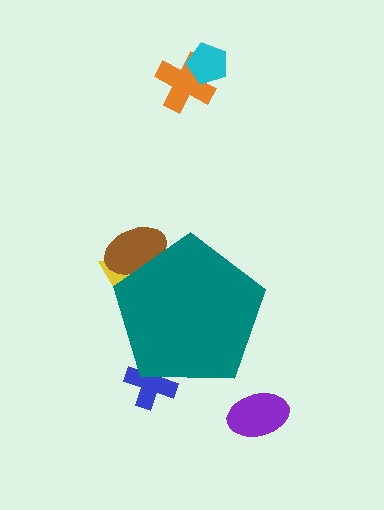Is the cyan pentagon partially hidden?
No, the cyan pentagon is fully visible.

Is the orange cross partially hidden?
No, the orange cross is fully visible.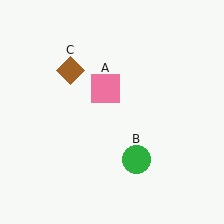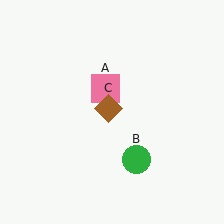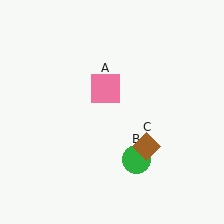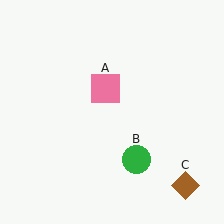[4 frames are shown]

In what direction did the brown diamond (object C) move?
The brown diamond (object C) moved down and to the right.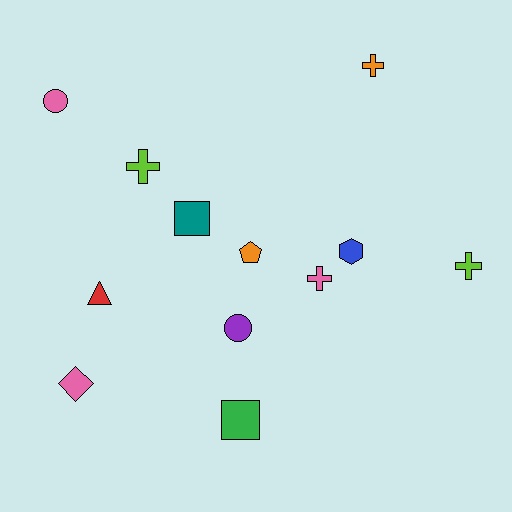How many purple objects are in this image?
There is 1 purple object.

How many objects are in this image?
There are 12 objects.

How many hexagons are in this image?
There is 1 hexagon.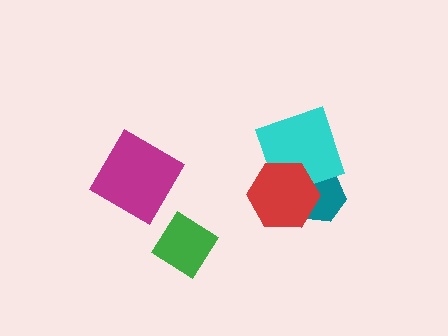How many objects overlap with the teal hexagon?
2 objects overlap with the teal hexagon.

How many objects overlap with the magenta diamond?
0 objects overlap with the magenta diamond.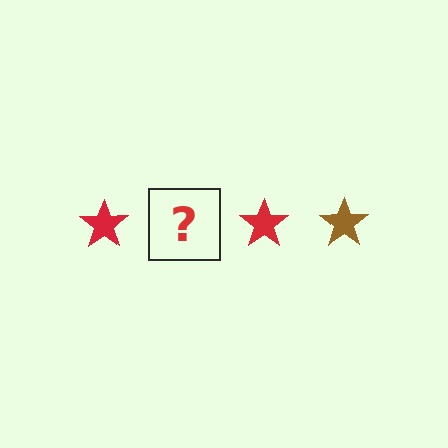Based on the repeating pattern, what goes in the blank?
The blank should be a brown star.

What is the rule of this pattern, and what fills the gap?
The rule is that the pattern cycles through red, brown stars. The gap should be filled with a brown star.